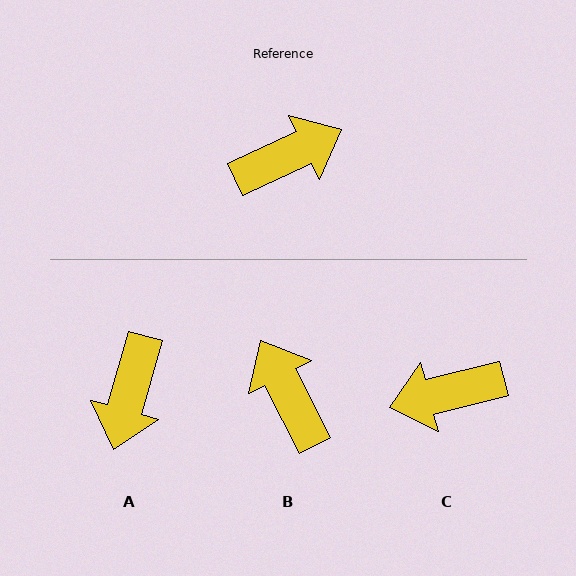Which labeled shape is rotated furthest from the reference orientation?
C, about 169 degrees away.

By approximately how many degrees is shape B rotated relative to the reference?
Approximately 92 degrees counter-clockwise.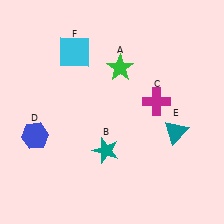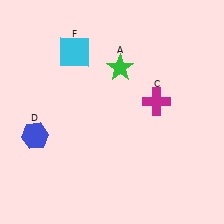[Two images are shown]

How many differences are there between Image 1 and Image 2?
There are 2 differences between the two images.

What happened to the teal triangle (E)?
The teal triangle (E) was removed in Image 2. It was in the bottom-right area of Image 1.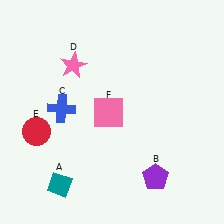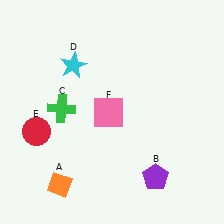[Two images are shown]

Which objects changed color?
A changed from teal to orange. C changed from blue to green. D changed from pink to cyan.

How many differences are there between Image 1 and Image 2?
There are 3 differences between the two images.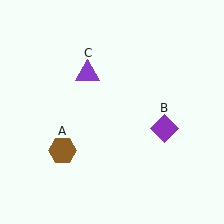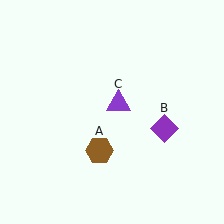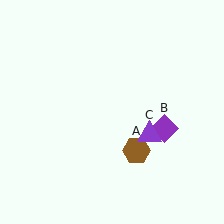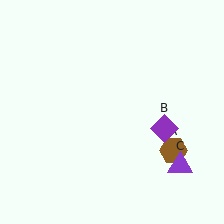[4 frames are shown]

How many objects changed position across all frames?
2 objects changed position: brown hexagon (object A), purple triangle (object C).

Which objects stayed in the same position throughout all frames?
Purple diamond (object B) remained stationary.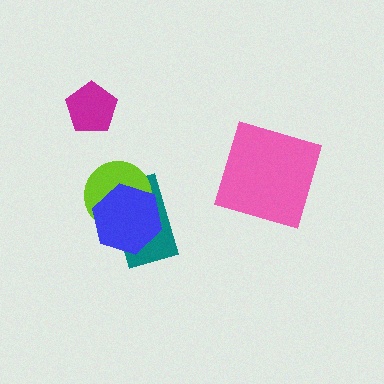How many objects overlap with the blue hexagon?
2 objects overlap with the blue hexagon.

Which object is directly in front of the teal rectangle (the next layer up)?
The lime circle is directly in front of the teal rectangle.